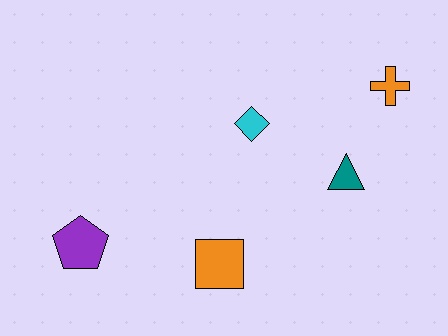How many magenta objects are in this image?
There are no magenta objects.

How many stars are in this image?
There are no stars.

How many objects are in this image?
There are 5 objects.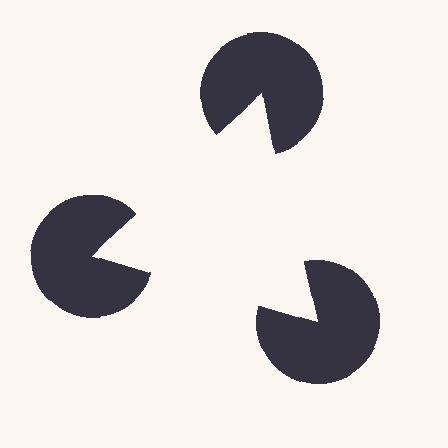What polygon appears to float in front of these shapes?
An illusory triangle — its edges are inferred from the aligned wedge cuts in the pac-man discs, not physically drawn.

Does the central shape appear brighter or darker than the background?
It typically appears slightly brighter than the background, even though no actual brightness change is drawn.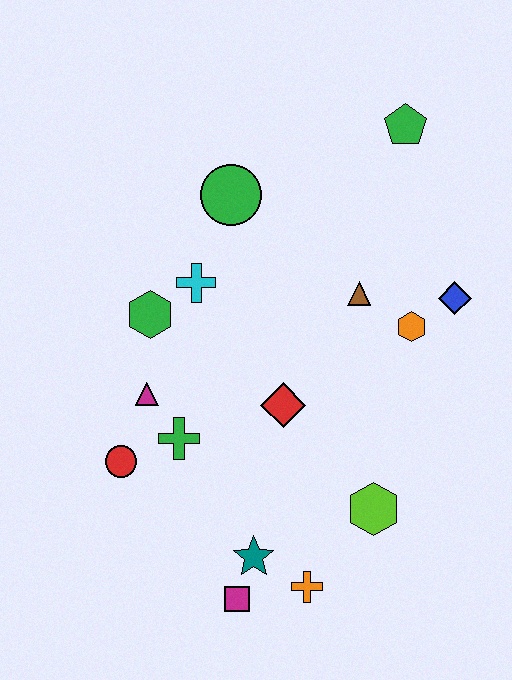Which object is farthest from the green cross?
The green pentagon is farthest from the green cross.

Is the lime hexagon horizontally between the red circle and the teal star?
No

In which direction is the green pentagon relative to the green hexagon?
The green pentagon is to the right of the green hexagon.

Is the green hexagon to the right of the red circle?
Yes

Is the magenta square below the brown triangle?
Yes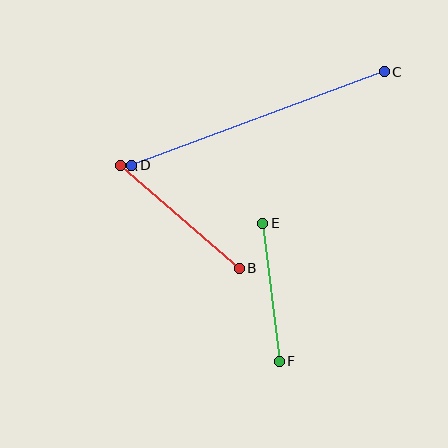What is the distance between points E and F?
The distance is approximately 139 pixels.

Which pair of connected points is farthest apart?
Points C and D are farthest apart.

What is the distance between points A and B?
The distance is approximately 157 pixels.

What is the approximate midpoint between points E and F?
The midpoint is at approximately (271, 292) pixels.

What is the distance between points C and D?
The distance is approximately 269 pixels.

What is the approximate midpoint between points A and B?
The midpoint is at approximately (180, 217) pixels.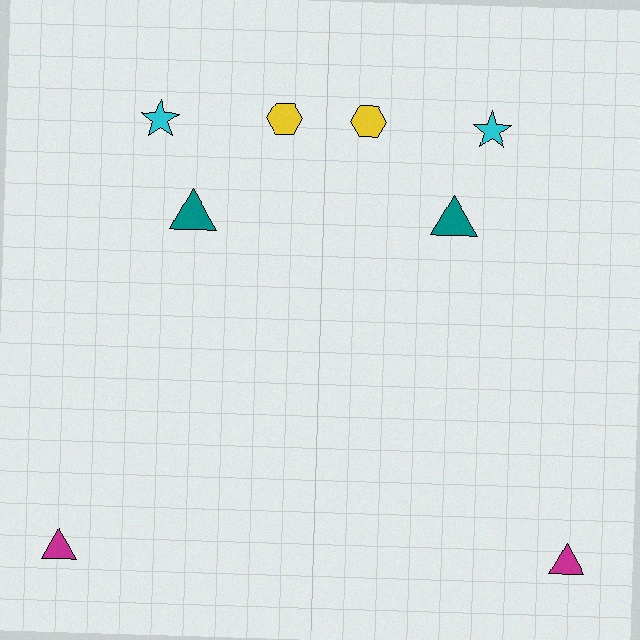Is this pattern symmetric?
Yes, this pattern has bilateral (reflection) symmetry.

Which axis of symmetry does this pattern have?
The pattern has a vertical axis of symmetry running through the center of the image.